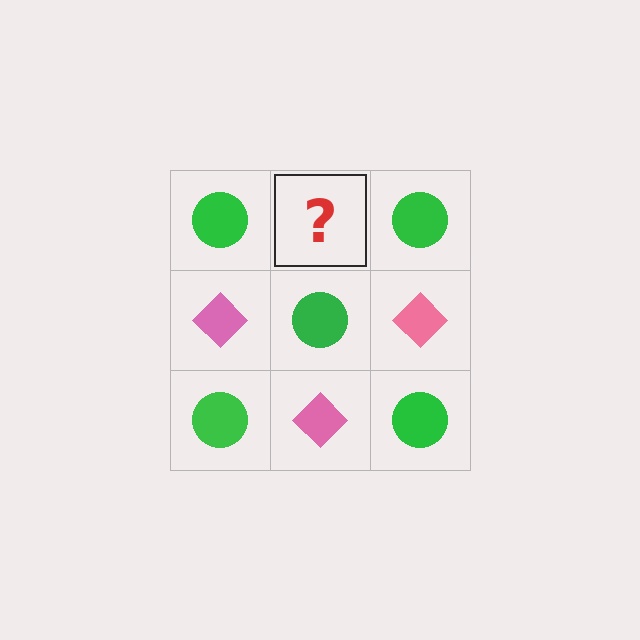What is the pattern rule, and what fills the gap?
The rule is that it alternates green circle and pink diamond in a checkerboard pattern. The gap should be filled with a pink diamond.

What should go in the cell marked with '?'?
The missing cell should contain a pink diamond.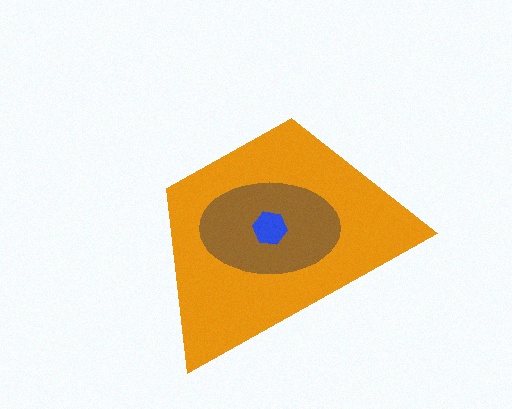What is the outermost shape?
The orange trapezoid.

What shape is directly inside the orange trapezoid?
The brown ellipse.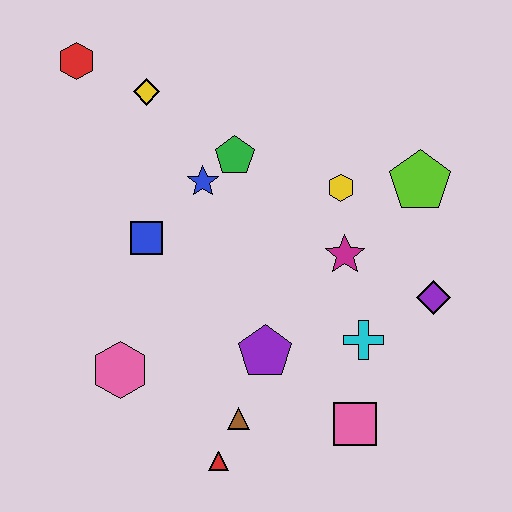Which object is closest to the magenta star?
The yellow hexagon is closest to the magenta star.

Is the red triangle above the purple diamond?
No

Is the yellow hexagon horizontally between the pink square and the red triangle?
Yes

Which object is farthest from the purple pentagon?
The red hexagon is farthest from the purple pentagon.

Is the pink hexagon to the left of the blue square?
Yes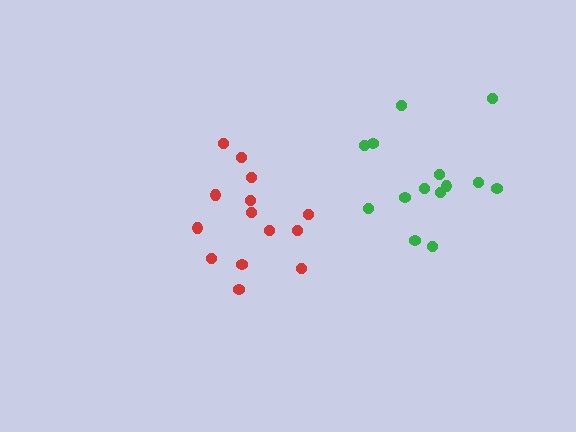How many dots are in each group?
Group 1: 14 dots, Group 2: 14 dots (28 total).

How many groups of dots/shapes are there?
There are 2 groups.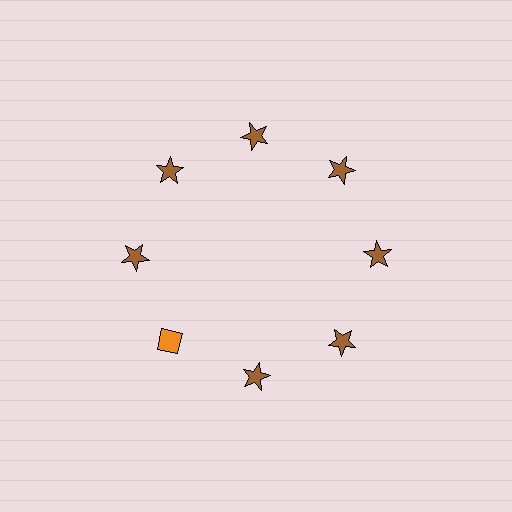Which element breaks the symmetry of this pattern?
The orange diamond at roughly the 8 o'clock position breaks the symmetry. All other shapes are brown stars.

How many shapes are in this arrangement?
There are 8 shapes arranged in a ring pattern.